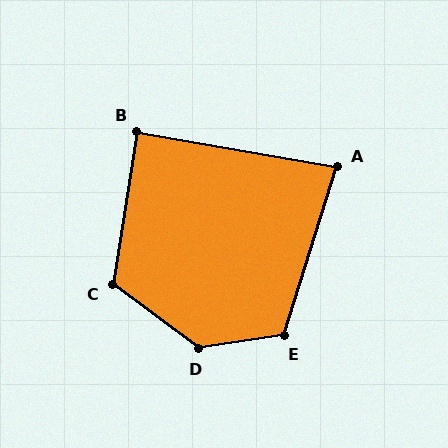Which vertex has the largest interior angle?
D, at approximately 135 degrees.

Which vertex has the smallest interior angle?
A, at approximately 82 degrees.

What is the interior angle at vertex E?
Approximately 116 degrees (obtuse).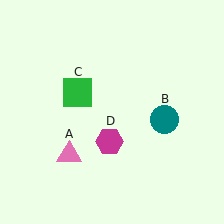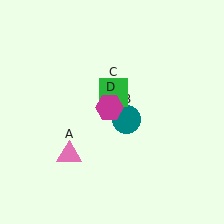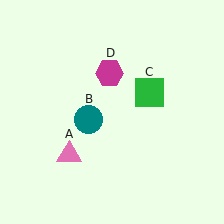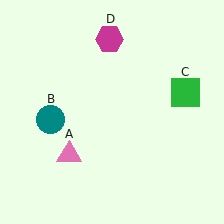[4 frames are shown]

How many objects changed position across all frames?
3 objects changed position: teal circle (object B), green square (object C), magenta hexagon (object D).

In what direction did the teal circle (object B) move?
The teal circle (object B) moved left.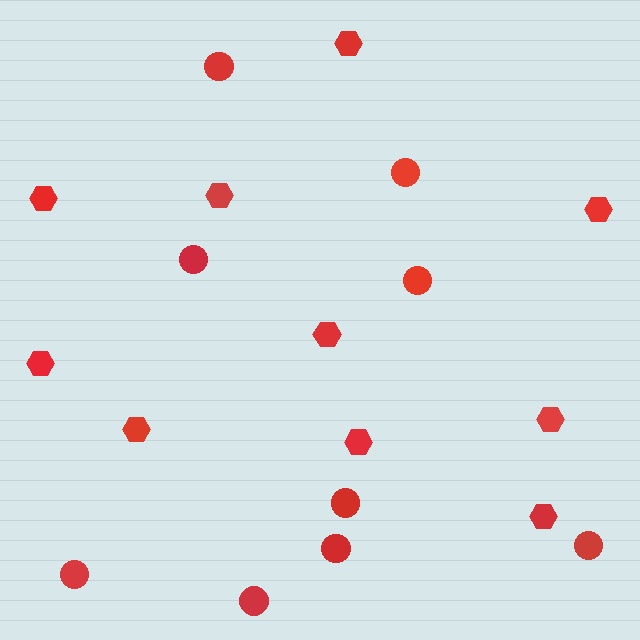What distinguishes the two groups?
There are 2 groups: one group of hexagons (10) and one group of circles (9).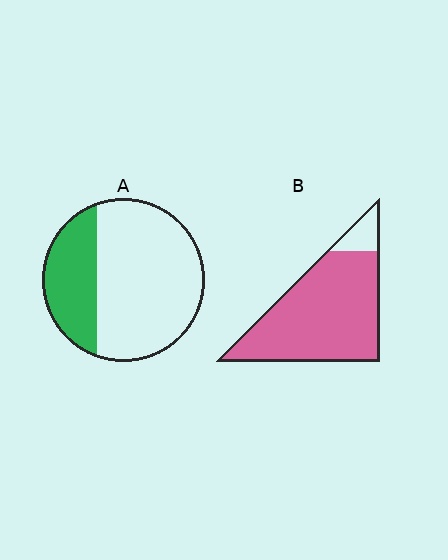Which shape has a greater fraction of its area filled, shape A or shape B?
Shape B.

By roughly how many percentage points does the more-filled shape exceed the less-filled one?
By roughly 60 percentage points (B over A).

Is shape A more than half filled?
No.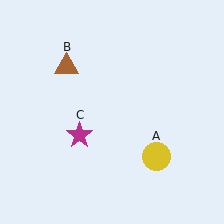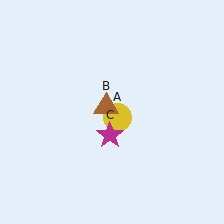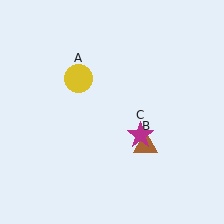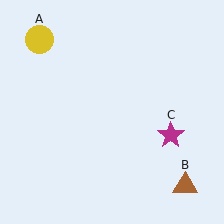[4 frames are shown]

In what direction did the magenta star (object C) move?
The magenta star (object C) moved right.